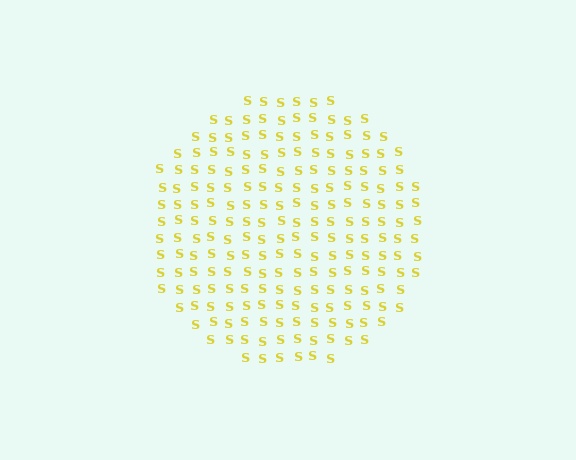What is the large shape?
The large shape is a circle.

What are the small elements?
The small elements are letter S's.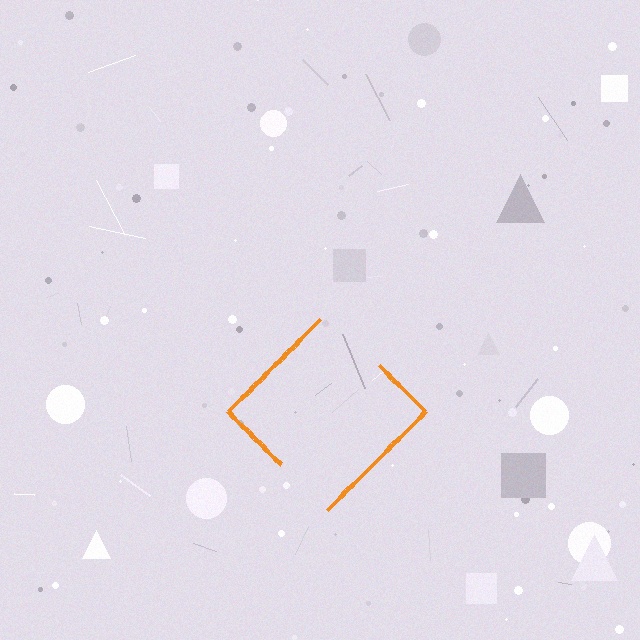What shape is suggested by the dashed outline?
The dashed outline suggests a diamond.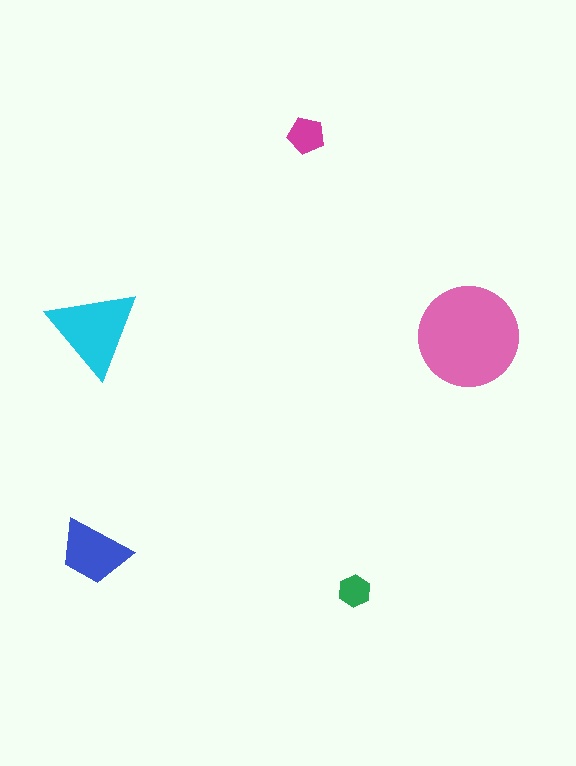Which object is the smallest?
The green hexagon.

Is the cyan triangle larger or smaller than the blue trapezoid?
Larger.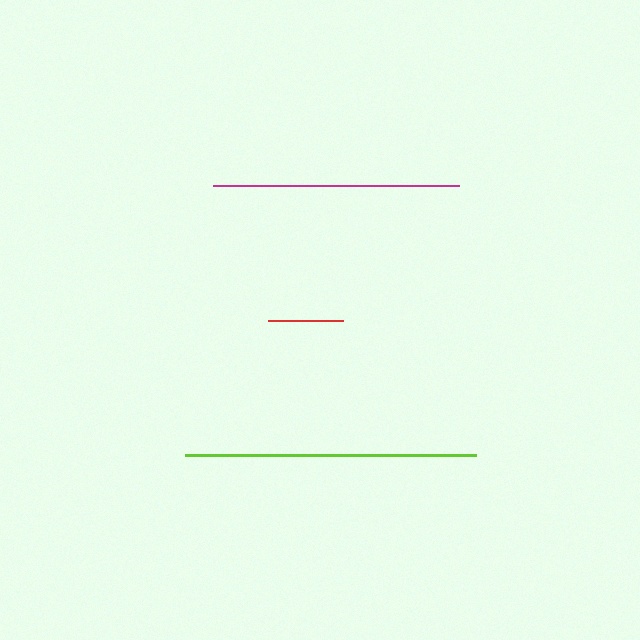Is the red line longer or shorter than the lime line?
The lime line is longer than the red line.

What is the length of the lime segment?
The lime segment is approximately 291 pixels long.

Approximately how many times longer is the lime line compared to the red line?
The lime line is approximately 3.9 times the length of the red line.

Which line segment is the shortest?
The red line is the shortest at approximately 75 pixels.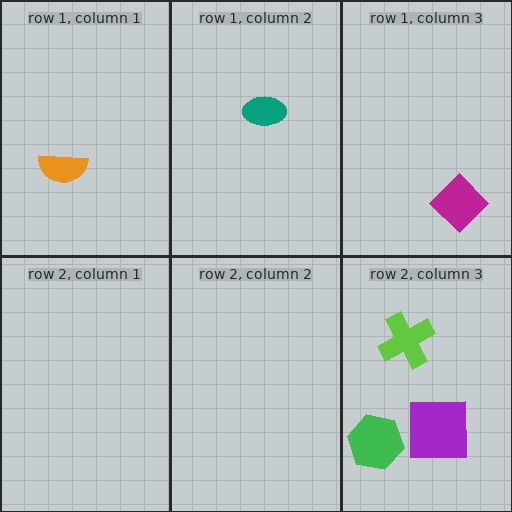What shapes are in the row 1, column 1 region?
The orange semicircle.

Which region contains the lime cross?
The row 2, column 3 region.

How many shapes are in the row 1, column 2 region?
1.